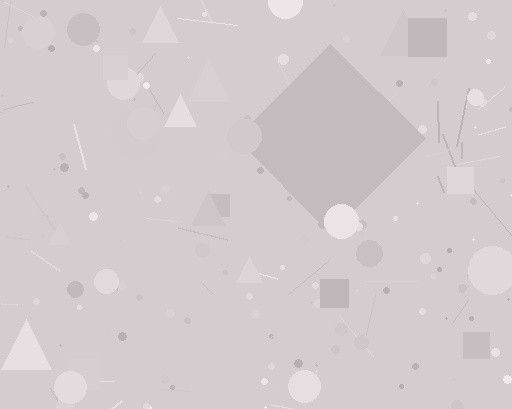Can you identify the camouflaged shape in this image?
The camouflaged shape is a diamond.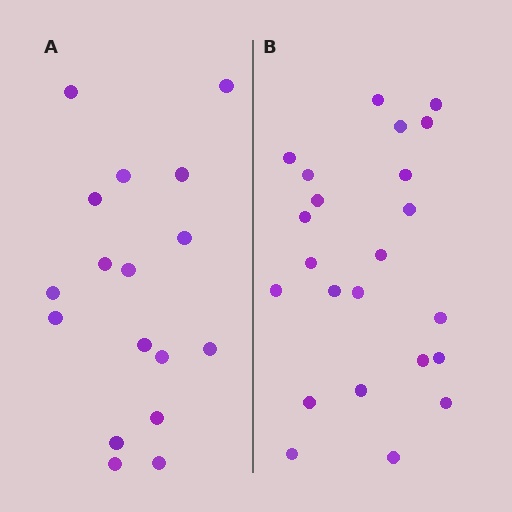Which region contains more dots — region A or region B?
Region B (the right region) has more dots.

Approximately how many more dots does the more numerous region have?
Region B has about 6 more dots than region A.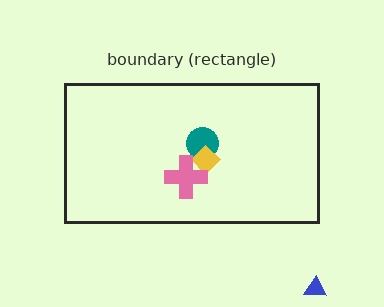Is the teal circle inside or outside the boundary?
Inside.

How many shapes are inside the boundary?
3 inside, 1 outside.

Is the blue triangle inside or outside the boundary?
Outside.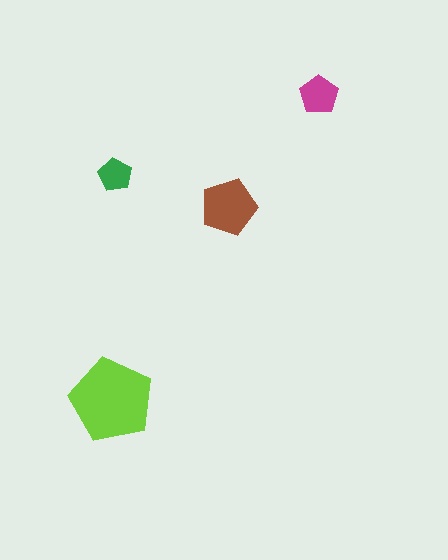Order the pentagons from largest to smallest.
the lime one, the brown one, the magenta one, the green one.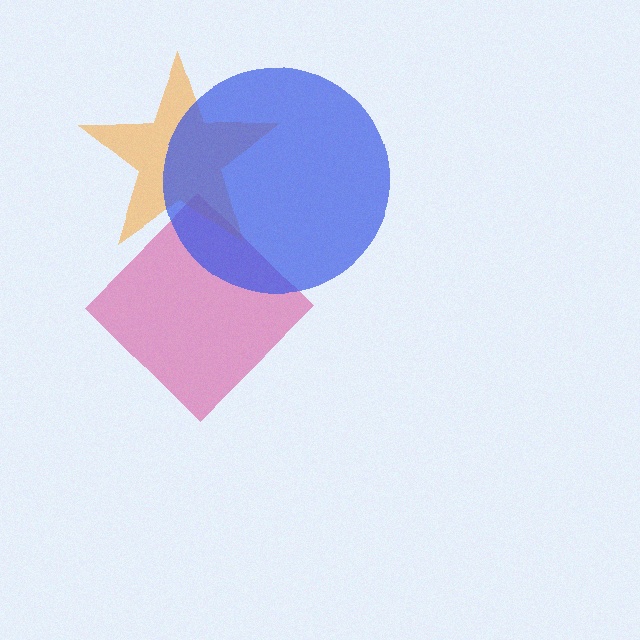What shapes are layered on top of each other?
The layered shapes are: a pink diamond, an orange star, a blue circle.